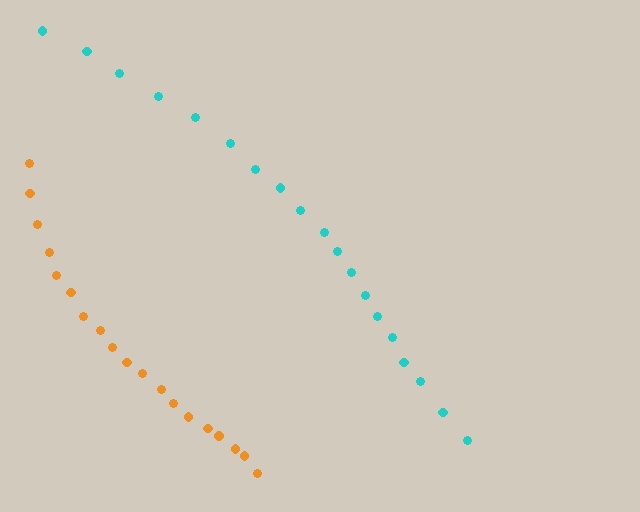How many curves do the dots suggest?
There are 2 distinct paths.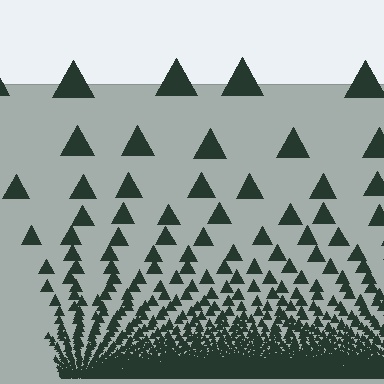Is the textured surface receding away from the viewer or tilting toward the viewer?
The surface appears to tilt toward the viewer. Texture elements get larger and sparser toward the top.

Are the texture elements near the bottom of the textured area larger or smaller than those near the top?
Smaller. The gradient is inverted — elements near the bottom are smaller and denser.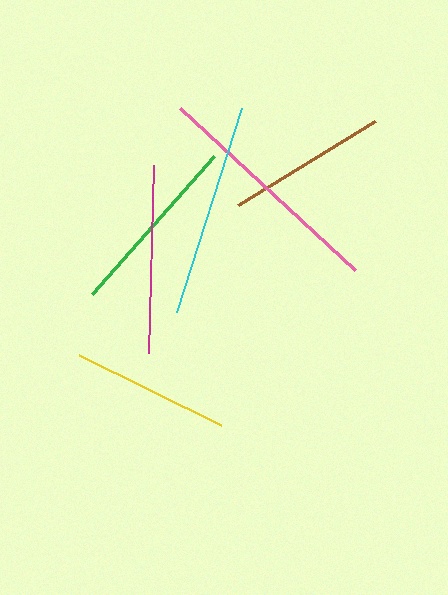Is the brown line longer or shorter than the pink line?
The pink line is longer than the brown line.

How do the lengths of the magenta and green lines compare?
The magenta and green lines are approximately the same length.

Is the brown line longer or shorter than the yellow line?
The brown line is longer than the yellow line.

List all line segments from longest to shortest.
From longest to shortest: pink, cyan, magenta, green, brown, yellow.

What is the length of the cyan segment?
The cyan segment is approximately 215 pixels long.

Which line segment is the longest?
The pink line is the longest at approximately 238 pixels.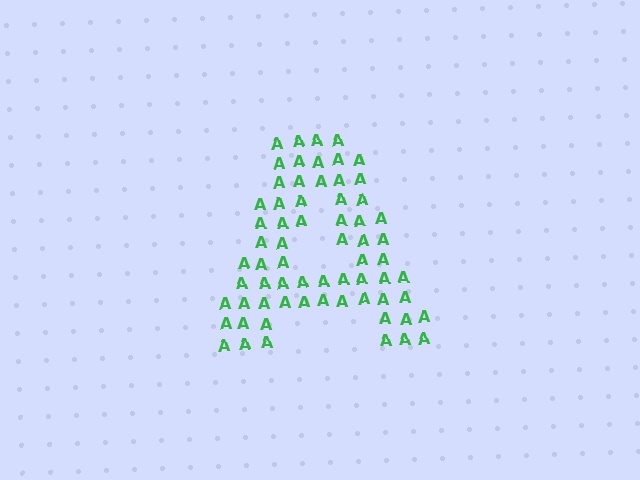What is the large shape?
The large shape is the letter A.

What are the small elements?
The small elements are letter A's.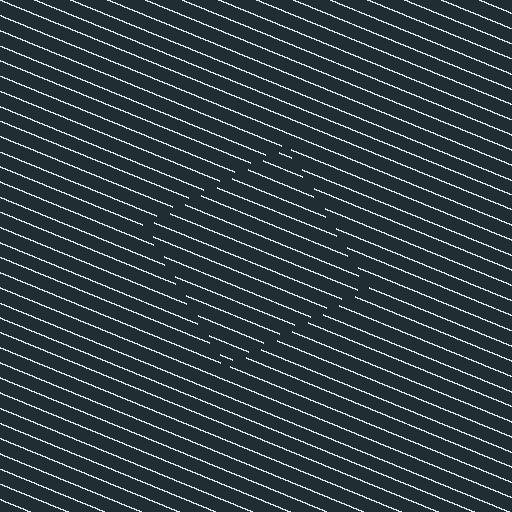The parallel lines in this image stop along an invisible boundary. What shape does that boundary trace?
An illusory square. The interior of the shape contains the same grating, shifted by half a period — the contour is defined by the phase discontinuity where line-ends from the inner and outer gratings abut.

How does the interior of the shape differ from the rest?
The interior of the shape contains the same grating, shifted by half a period — the contour is defined by the phase discontinuity where line-ends from the inner and outer gratings abut.